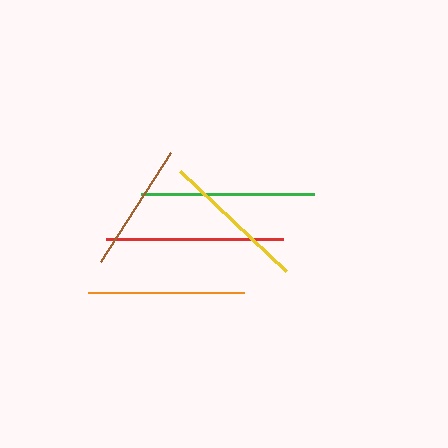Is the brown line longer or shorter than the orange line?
The orange line is longer than the brown line.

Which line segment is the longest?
The red line is the longest at approximately 177 pixels.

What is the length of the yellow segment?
The yellow segment is approximately 146 pixels long.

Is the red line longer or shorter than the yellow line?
The red line is longer than the yellow line.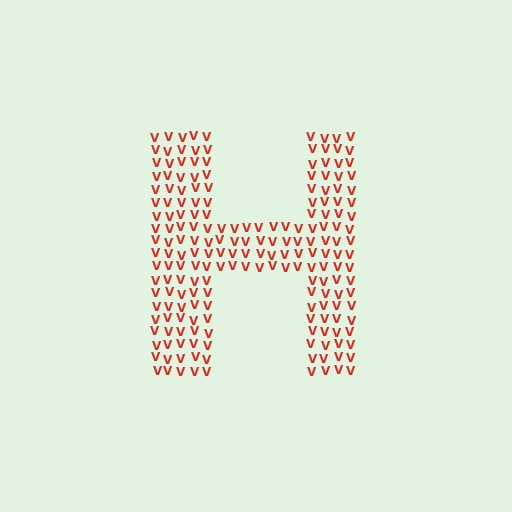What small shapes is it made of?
It is made of small letter V's.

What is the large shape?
The large shape is the letter H.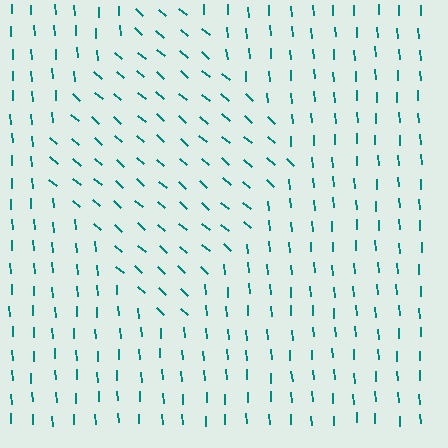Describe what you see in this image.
The image is filled with small teal line segments. A diamond region in the image has lines oriented differently from the surrounding lines, creating a visible texture boundary.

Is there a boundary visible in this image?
Yes, there is a texture boundary formed by a change in line orientation.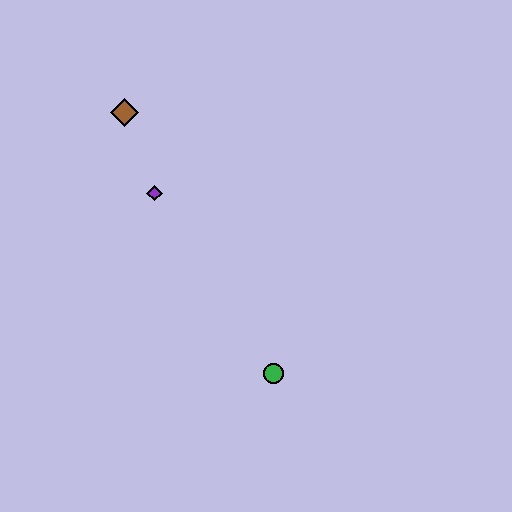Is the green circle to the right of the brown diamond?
Yes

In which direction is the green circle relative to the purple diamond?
The green circle is below the purple diamond.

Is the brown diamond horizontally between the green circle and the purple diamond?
No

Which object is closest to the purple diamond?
The brown diamond is closest to the purple diamond.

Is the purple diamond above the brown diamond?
No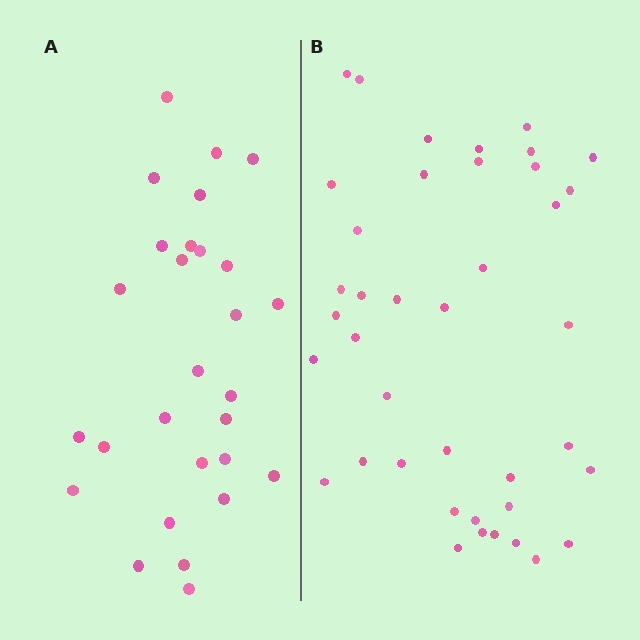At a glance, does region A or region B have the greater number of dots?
Region B (the right region) has more dots.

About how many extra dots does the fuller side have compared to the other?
Region B has roughly 12 or so more dots than region A.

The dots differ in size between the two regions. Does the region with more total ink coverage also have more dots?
No. Region A has more total ink coverage because its dots are larger, but region B actually contains more individual dots. Total area can be misleading — the number of items is what matters here.